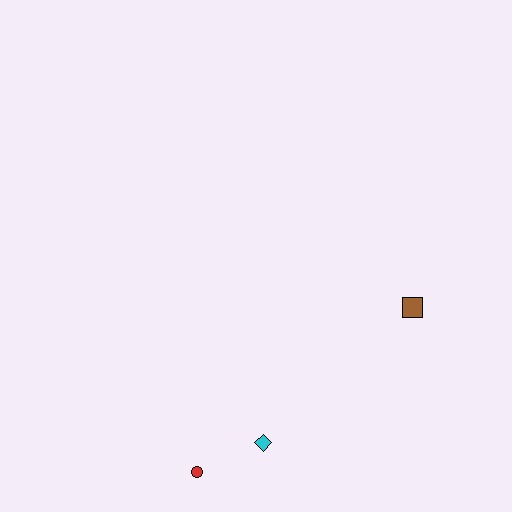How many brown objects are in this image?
There is 1 brown object.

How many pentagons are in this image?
There are no pentagons.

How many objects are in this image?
There are 3 objects.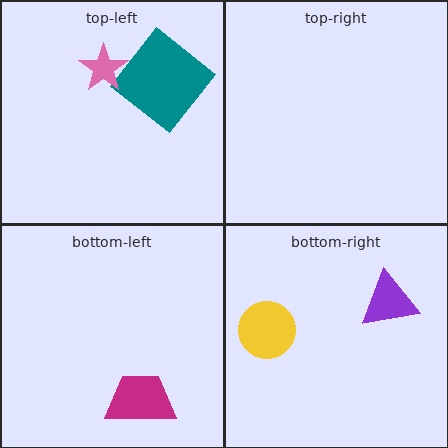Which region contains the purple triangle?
The bottom-right region.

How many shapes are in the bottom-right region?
2.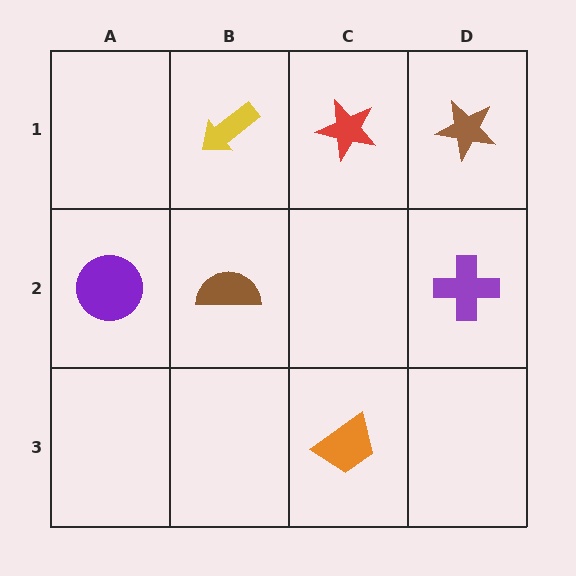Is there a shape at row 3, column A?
No, that cell is empty.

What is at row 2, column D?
A purple cross.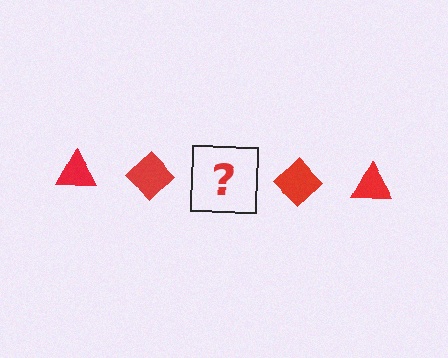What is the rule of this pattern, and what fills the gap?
The rule is that the pattern cycles through triangle, diamond shapes in red. The gap should be filled with a red triangle.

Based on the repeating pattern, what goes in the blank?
The blank should be a red triangle.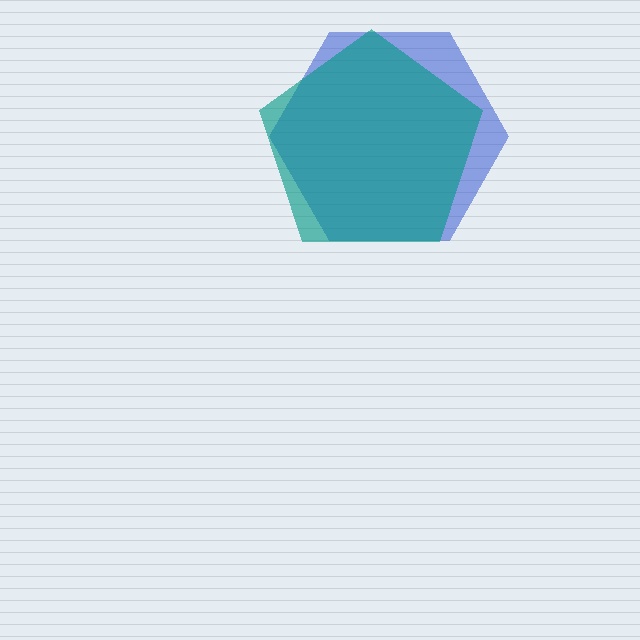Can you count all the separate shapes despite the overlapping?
Yes, there are 2 separate shapes.